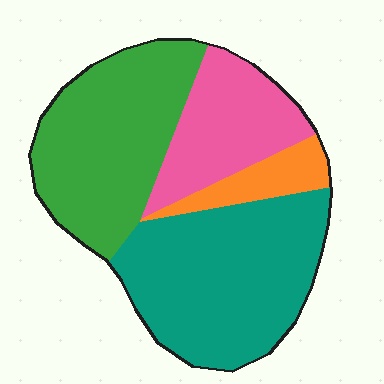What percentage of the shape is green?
Green takes up about one third (1/3) of the shape.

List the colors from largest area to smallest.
From largest to smallest: teal, green, pink, orange.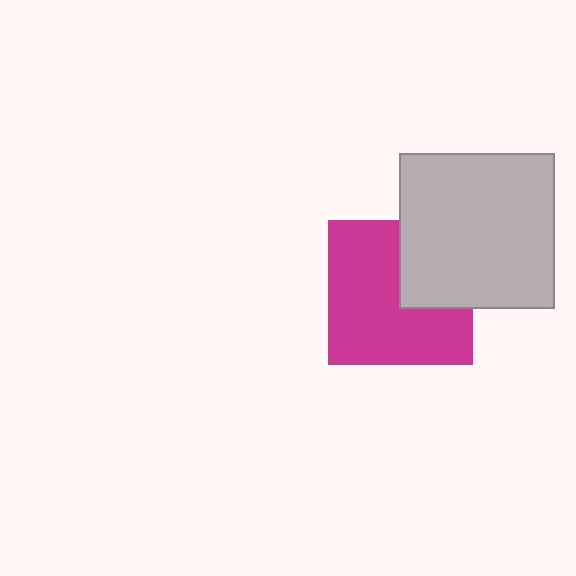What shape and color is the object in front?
The object in front is a light gray square.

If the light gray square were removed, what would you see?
You would see the complete magenta square.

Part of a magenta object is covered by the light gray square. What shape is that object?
It is a square.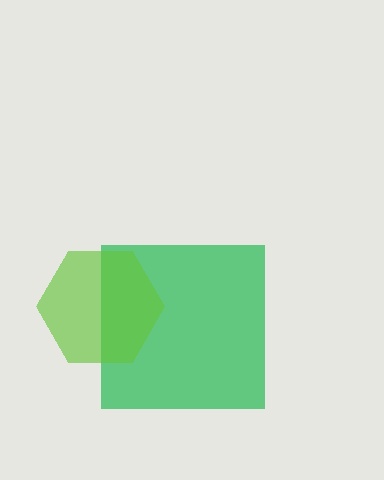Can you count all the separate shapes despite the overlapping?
Yes, there are 2 separate shapes.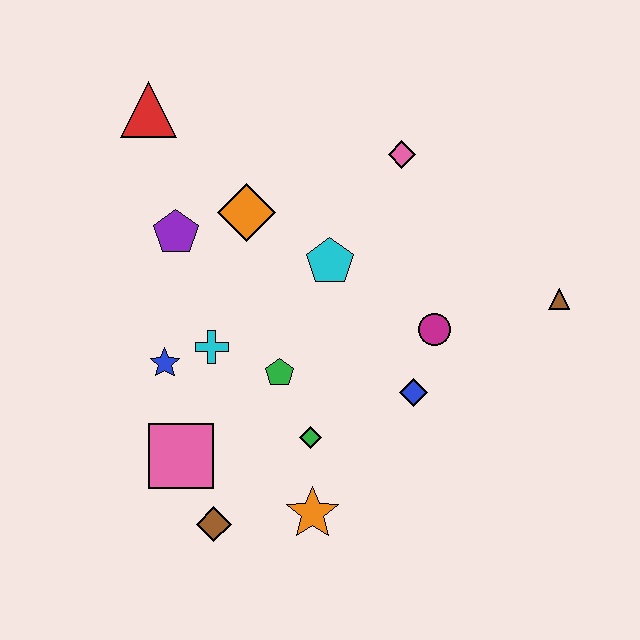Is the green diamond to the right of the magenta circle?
No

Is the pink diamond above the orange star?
Yes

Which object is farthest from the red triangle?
The brown triangle is farthest from the red triangle.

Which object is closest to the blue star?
The cyan cross is closest to the blue star.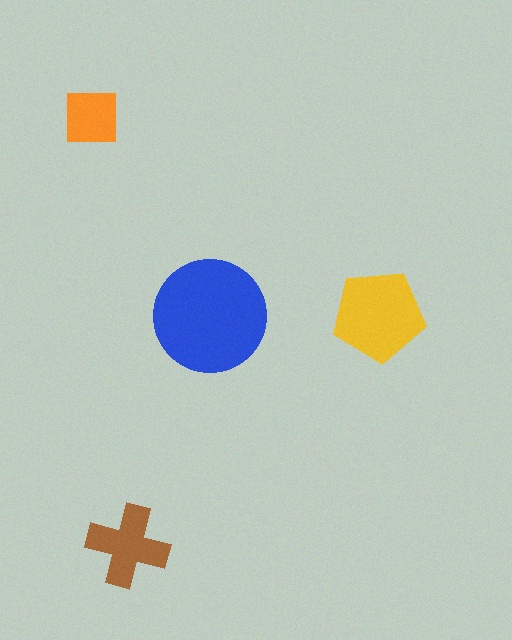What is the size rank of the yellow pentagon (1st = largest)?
2nd.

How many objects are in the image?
There are 4 objects in the image.